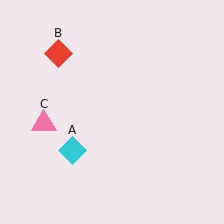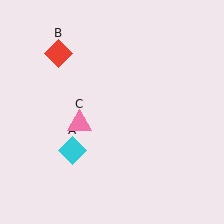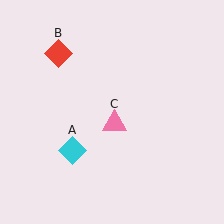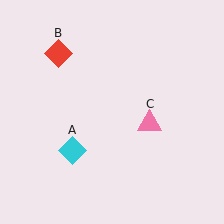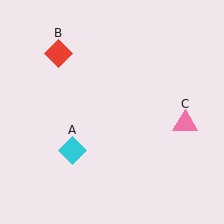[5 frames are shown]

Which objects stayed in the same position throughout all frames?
Cyan diamond (object A) and red diamond (object B) remained stationary.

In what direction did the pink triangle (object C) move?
The pink triangle (object C) moved right.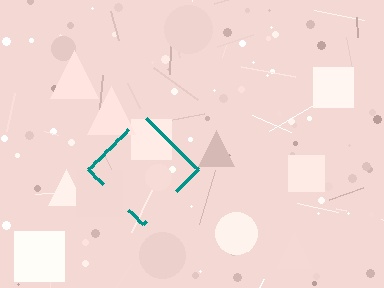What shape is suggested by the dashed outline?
The dashed outline suggests a diamond.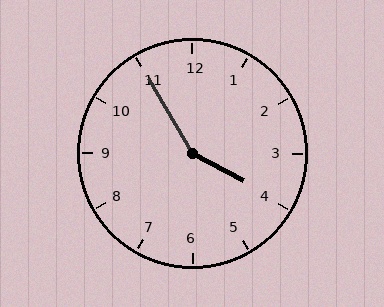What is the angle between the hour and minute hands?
Approximately 148 degrees.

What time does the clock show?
3:55.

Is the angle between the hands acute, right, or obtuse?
It is obtuse.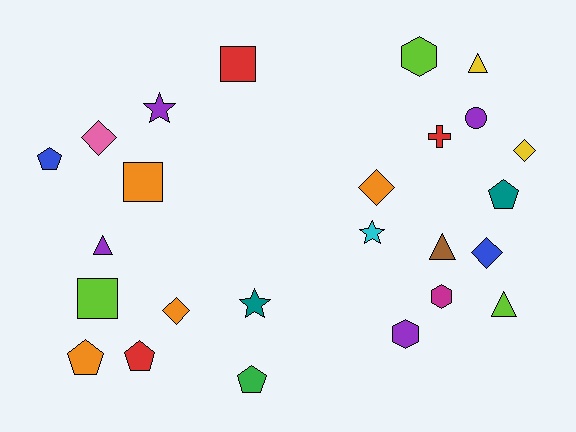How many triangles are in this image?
There are 4 triangles.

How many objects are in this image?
There are 25 objects.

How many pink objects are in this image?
There is 1 pink object.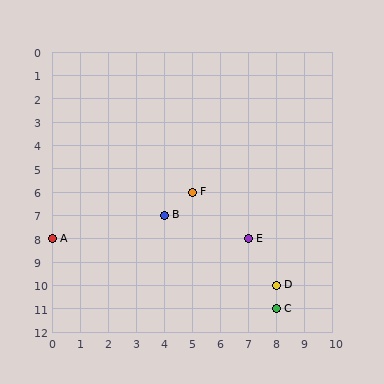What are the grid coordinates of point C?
Point C is at grid coordinates (8, 11).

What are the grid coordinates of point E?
Point E is at grid coordinates (7, 8).